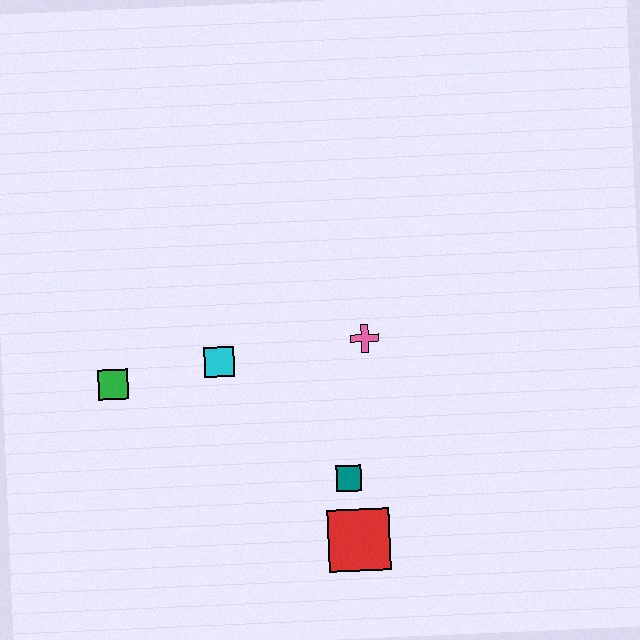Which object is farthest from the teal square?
The green square is farthest from the teal square.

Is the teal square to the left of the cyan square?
No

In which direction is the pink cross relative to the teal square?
The pink cross is above the teal square.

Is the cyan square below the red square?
No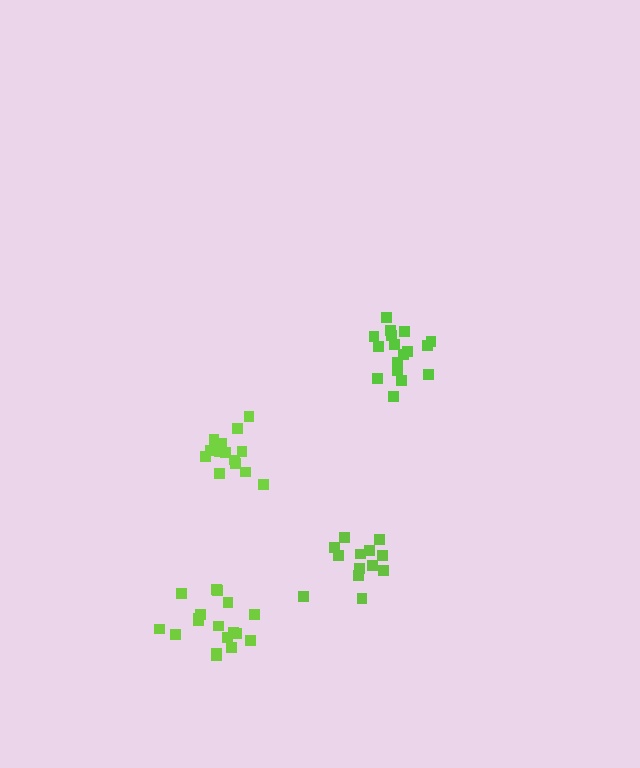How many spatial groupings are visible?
There are 4 spatial groupings.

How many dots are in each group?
Group 1: 17 dots, Group 2: 14 dots, Group 3: 18 dots, Group 4: 13 dots (62 total).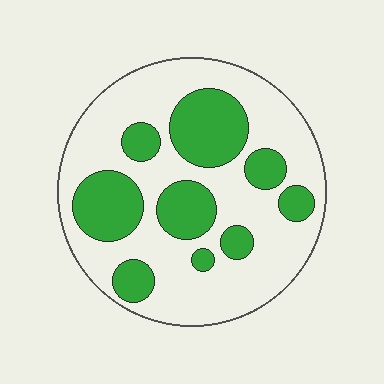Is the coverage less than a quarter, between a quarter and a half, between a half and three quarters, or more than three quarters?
Between a quarter and a half.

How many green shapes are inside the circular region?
9.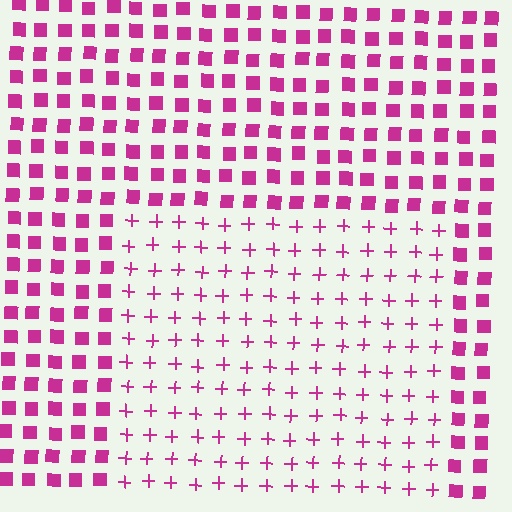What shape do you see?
I see a rectangle.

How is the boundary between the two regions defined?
The boundary is defined by a change in element shape: plus signs inside vs. squares outside. All elements share the same color and spacing.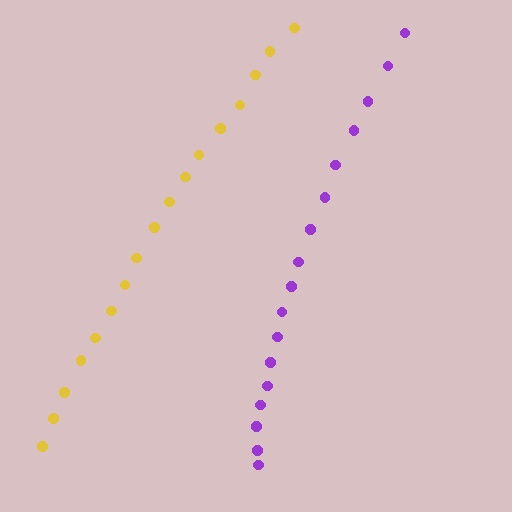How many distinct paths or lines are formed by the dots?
There are 2 distinct paths.